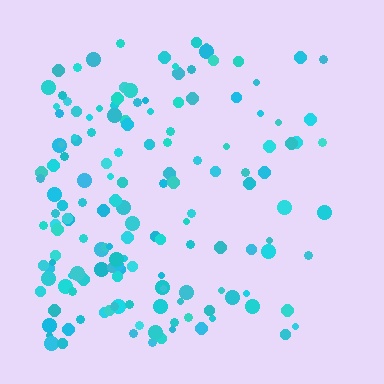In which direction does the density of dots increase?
From right to left, with the left side densest.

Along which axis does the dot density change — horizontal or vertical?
Horizontal.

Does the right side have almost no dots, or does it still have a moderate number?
Still a moderate number, just noticeably fewer than the left.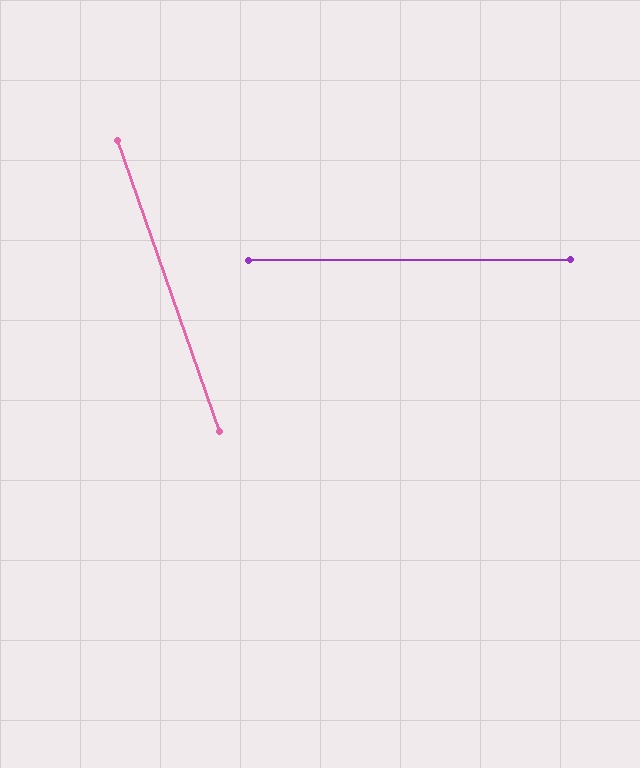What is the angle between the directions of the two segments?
Approximately 71 degrees.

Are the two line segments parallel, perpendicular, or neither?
Neither parallel nor perpendicular — they differ by about 71°.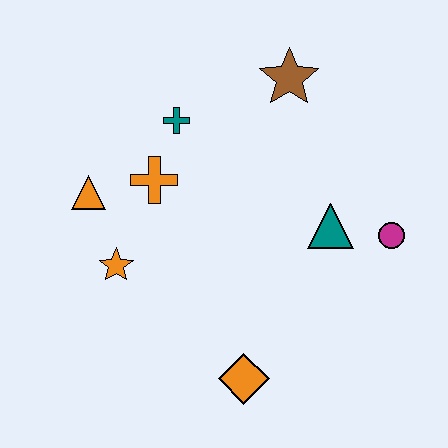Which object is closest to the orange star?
The orange triangle is closest to the orange star.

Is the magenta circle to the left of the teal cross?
No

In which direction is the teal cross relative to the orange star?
The teal cross is above the orange star.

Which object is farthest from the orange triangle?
The magenta circle is farthest from the orange triangle.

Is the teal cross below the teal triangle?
No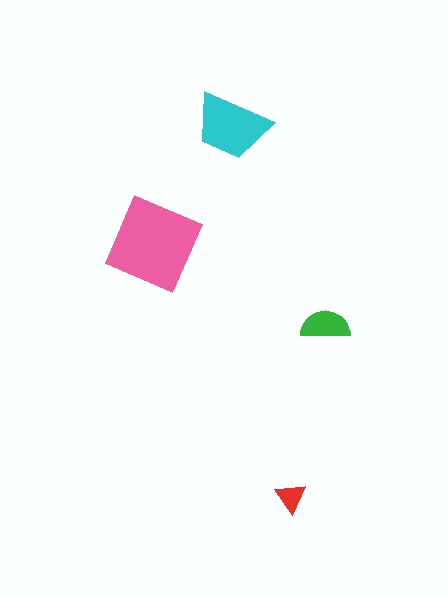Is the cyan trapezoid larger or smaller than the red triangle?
Larger.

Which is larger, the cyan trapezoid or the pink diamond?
The pink diamond.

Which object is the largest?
The pink diamond.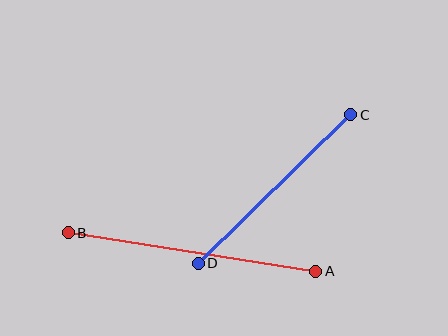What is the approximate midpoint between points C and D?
The midpoint is at approximately (274, 189) pixels.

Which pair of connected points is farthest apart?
Points A and B are farthest apart.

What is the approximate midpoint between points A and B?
The midpoint is at approximately (192, 252) pixels.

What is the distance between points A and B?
The distance is approximately 251 pixels.